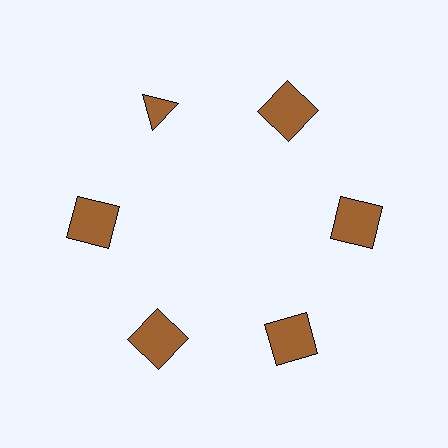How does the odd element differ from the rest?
It has a different shape: triangle instead of square.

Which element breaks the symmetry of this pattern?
The brown triangle at roughly the 11 o'clock position breaks the symmetry. All other shapes are brown squares.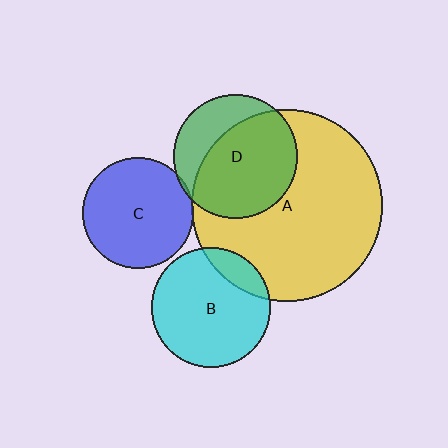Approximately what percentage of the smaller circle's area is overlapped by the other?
Approximately 70%.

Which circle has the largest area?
Circle A (yellow).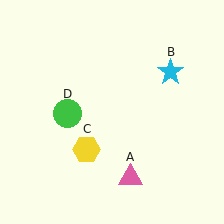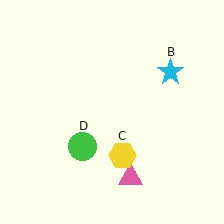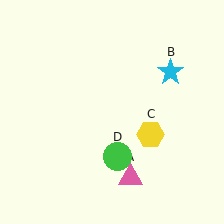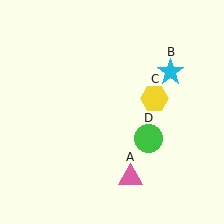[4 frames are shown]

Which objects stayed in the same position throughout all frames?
Pink triangle (object A) and cyan star (object B) remained stationary.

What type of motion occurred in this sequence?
The yellow hexagon (object C), green circle (object D) rotated counterclockwise around the center of the scene.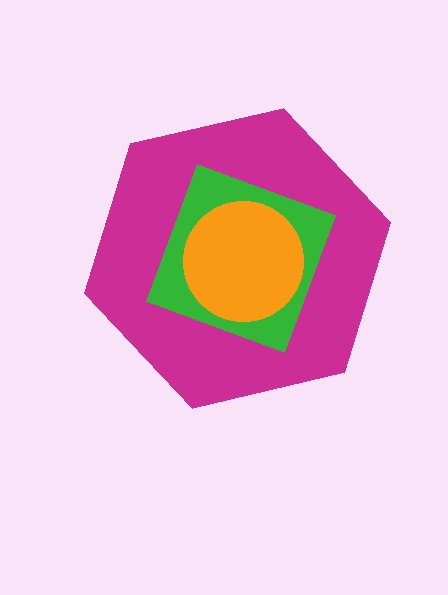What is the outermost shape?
The magenta hexagon.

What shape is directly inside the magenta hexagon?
The green diamond.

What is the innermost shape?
The orange circle.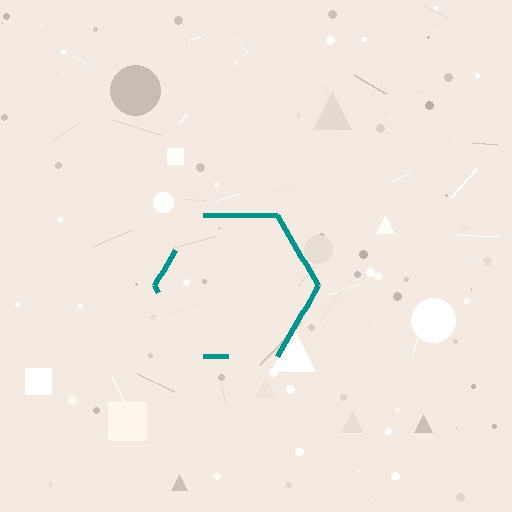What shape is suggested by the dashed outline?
The dashed outline suggests a hexagon.